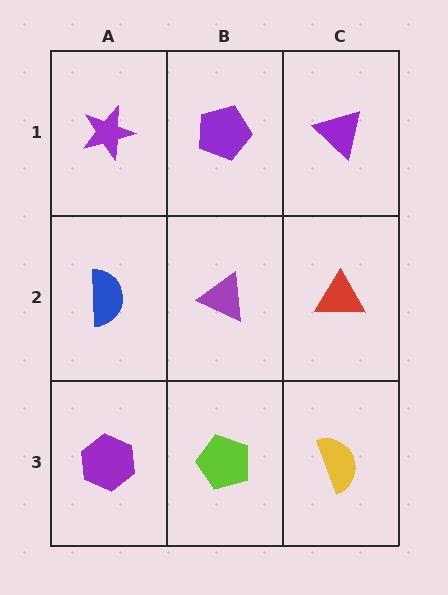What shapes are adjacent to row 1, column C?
A red triangle (row 2, column C), a purple pentagon (row 1, column B).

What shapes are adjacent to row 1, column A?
A blue semicircle (row 2, column A), a purple pentagon (row 1, column B).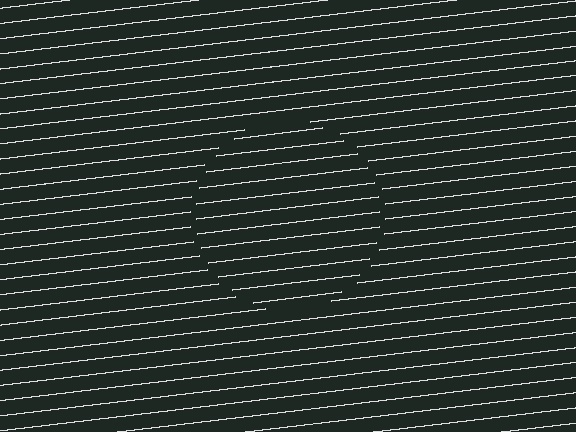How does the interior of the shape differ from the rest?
The interior of the shape contains the same grating, shifted by half a period — the contour is defined by the phase discontinuity where line-ends from the inner and outer gratings abut.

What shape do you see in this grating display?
An illusory circle. The interior of the shape contains the same grating, shifted by half a period — the contour is defined by the phase discontinuity where line-ends from the inner and outer gratings abut.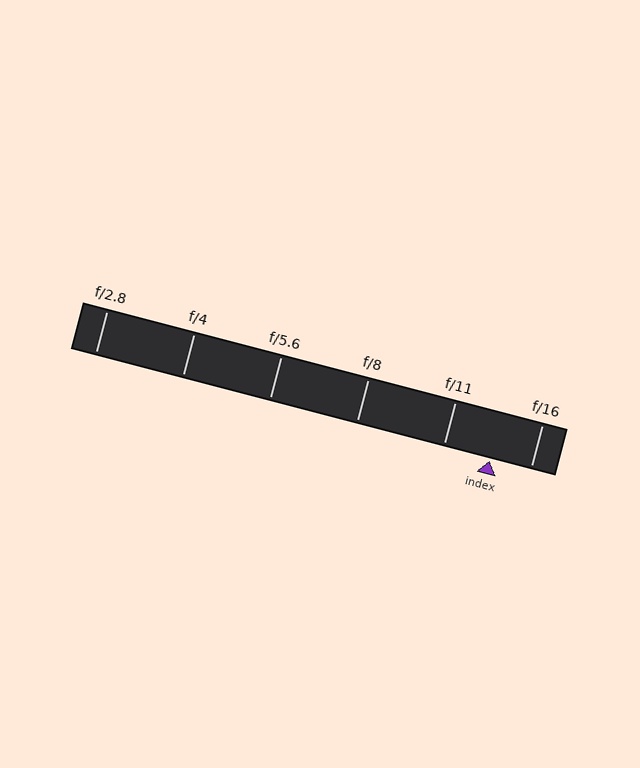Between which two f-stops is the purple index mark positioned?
The index mark is between f/11 and f/16.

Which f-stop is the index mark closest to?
The index mark is closest to f/16.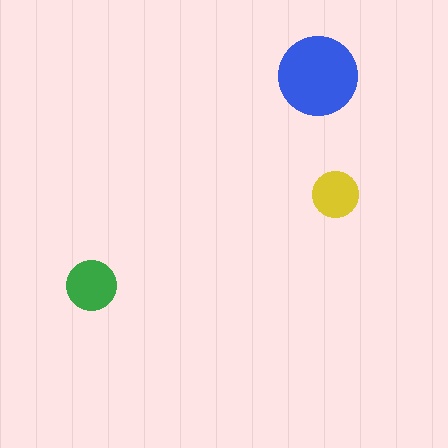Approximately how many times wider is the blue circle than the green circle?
About 1.5 times wider.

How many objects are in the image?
There are 3 objects in the image.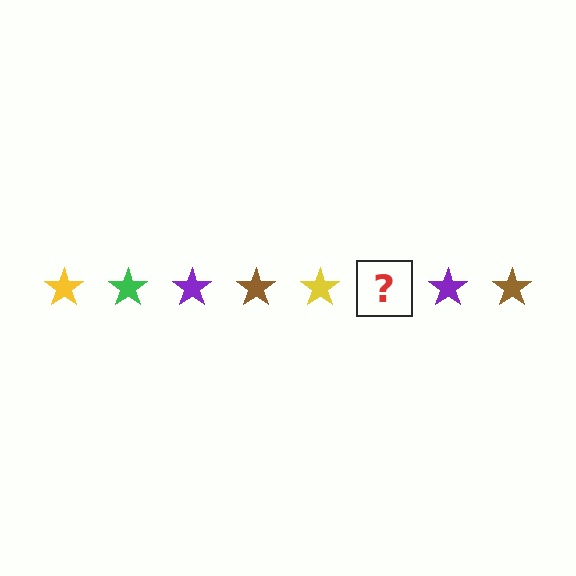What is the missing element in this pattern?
The missing element is a green star.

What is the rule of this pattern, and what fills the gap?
The rule is that the pattern cycles through yellow, green, purple, brown stars. The gap should be filled with a green star.